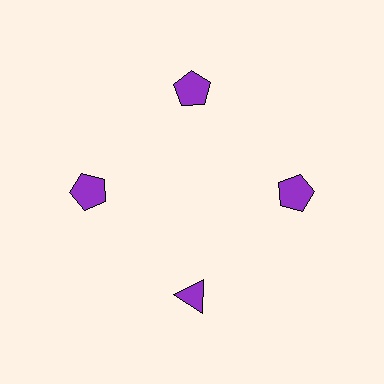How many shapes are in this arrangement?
There are 4 shapes arranged in a ring pattern.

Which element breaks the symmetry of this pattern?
The purple triangle at roughly the 6 o'clock position breaks the symmetry. All other shapes are purple pentagons.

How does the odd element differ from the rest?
It has a different shape: triangle instead of pentagon.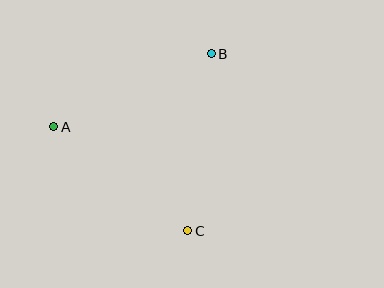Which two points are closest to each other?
Points A and C are closest to each other.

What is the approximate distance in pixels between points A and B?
The distance between A and B is approximately 173 pixels.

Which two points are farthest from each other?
Points B and C are farthest from each other.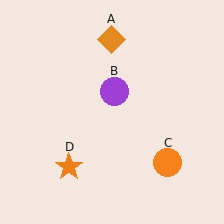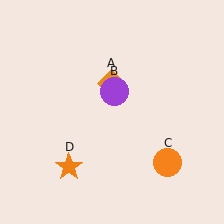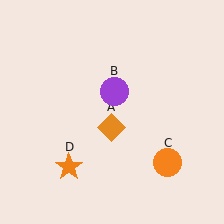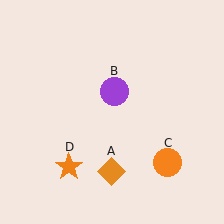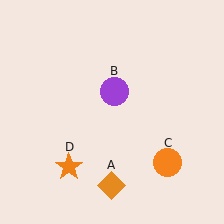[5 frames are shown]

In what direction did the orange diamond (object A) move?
The orange diamond (object A) moved down.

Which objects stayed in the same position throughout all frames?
Purple circle (object B) and orange circle (object C) and orange star (object D) remained stationary.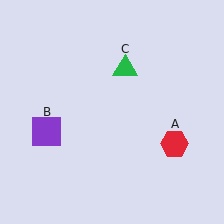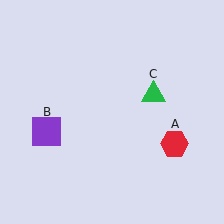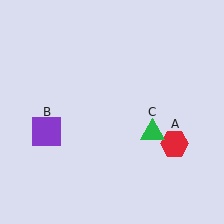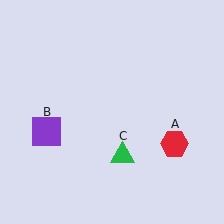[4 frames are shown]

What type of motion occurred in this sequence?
The green triangle (object C) rotated clockwise around the center of the scene.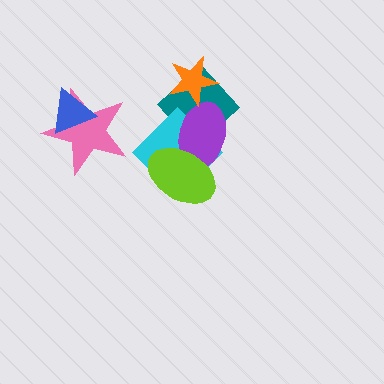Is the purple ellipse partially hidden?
Yes, it is partially covered by another shape.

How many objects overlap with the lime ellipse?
2 objects overlap with the lime ellipse.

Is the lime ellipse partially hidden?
No, no other shape covers it.